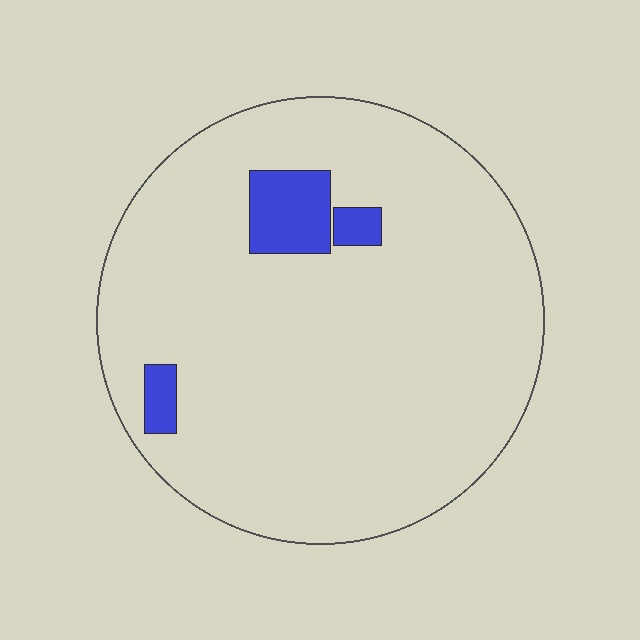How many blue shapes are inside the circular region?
3.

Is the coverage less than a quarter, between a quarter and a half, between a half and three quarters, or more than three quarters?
Less than a quarter.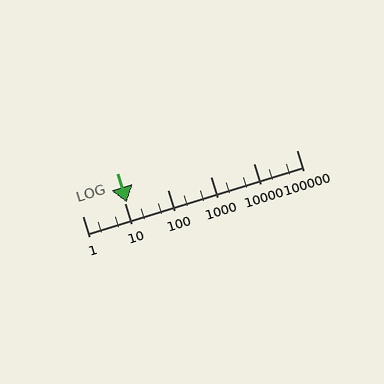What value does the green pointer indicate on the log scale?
The pointer indicates approximately 11.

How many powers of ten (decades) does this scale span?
The scale spans 5 decades, from 1 to 100000.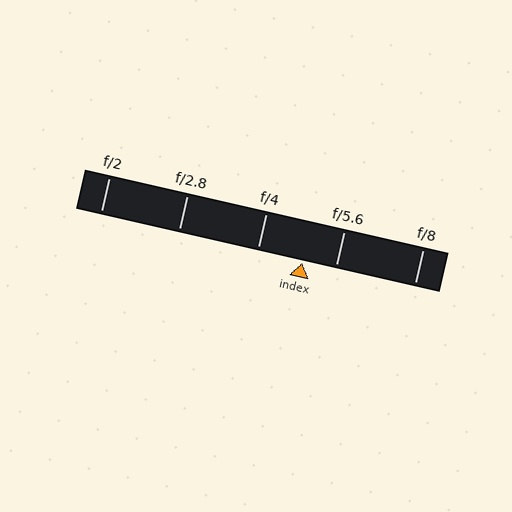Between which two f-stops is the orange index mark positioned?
The index mark is between f/4 and f/5.6.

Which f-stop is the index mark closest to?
The index mark is closest to f/5.6.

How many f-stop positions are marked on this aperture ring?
There are 5 f-stop positions marked.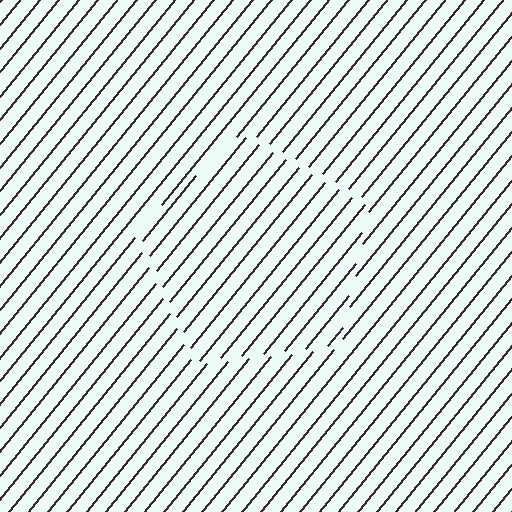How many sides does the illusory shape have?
5 sides — the line-ends trace a pentagon.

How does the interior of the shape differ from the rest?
The interior of the shape contains the same grating, shifted by half a period — the contour is defined by the phase discontinuity where line-ends from the inner and outer gratings abut.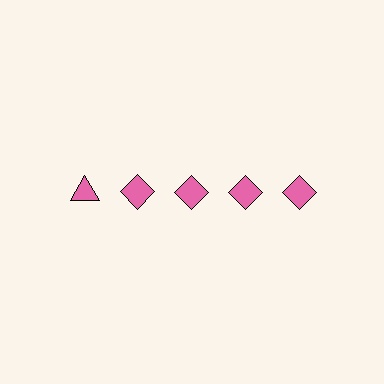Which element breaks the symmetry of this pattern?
The pink triangle in the top row, leftmost column breaks the symmetry. All other shapes are pink diamonds.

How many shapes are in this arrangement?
There are 5 shapes arranged in a grid pattern.